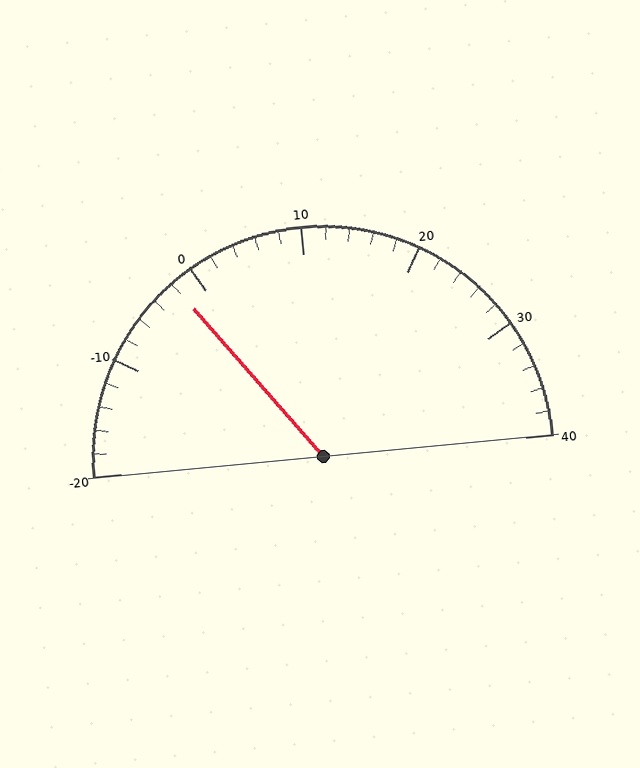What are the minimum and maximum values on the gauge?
The gauge ranges from -20 to 40.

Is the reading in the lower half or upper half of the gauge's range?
The reading is in the lower half of the range (-20 to 40).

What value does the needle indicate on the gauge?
The needle indicates approximately -2.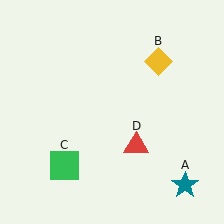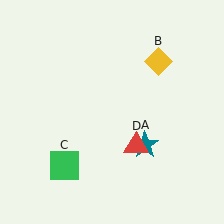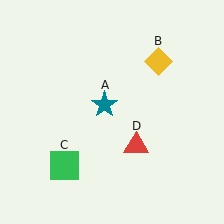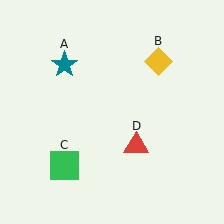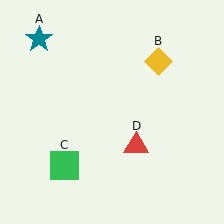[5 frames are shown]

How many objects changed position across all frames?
1 object changed position: teal star (object A).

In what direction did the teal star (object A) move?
The teal star (object A) moved up and to the left.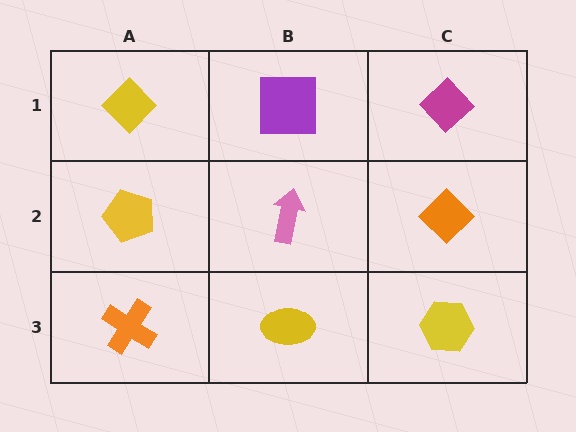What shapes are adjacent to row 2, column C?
A magenta diamond (row 1, column C), a yellow hexagon (row 3, column C), a pink arrow (row 2, column B).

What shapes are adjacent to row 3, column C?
An orange diamond (row 2, column C), a yellow ellipse (row 3, column B).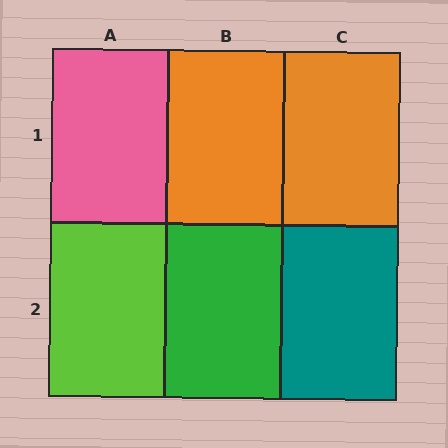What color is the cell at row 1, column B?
Orange.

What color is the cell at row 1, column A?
Pink.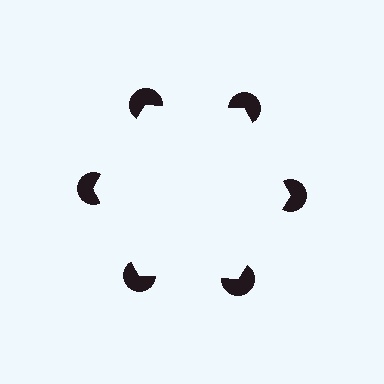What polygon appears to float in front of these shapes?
An illusory hexagon — its edges are inferred from the aligned wedge cuts in the pac-man discs, not physically drawn.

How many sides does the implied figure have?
6 sides.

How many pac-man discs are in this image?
There are 6 — one at each vertex of the illusory hexagon.